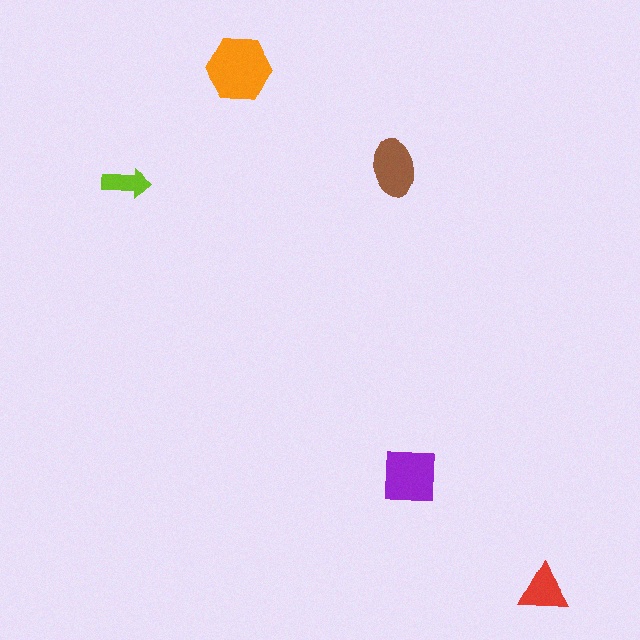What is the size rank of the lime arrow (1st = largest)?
5th.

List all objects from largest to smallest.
The orange hexagon, the purple square, the brown ellipse, the red triangle, the lime arrow.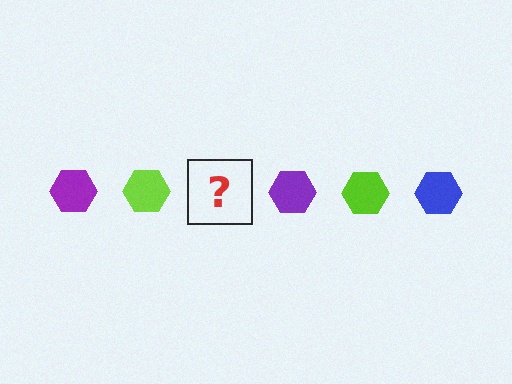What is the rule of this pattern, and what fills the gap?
The rule is that the pattern cycles through purple, lime, blue hexagons. The gap should be filled with a blue hexagon.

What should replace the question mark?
The question mark should be replaced with a blue hexagon.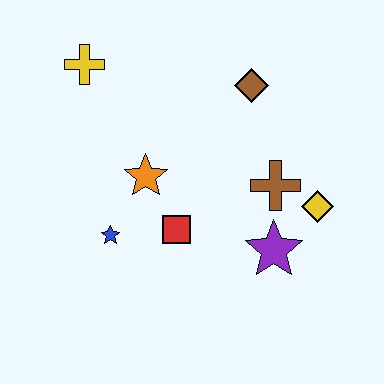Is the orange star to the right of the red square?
No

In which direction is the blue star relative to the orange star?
The blue star is below the orange star.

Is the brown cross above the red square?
Yes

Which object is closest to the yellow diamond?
The brown cross is closest to the yellow diamond.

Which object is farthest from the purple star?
The yellow cross is farthest from the purple star.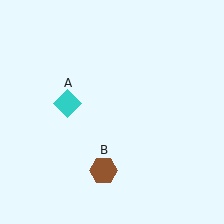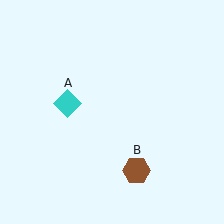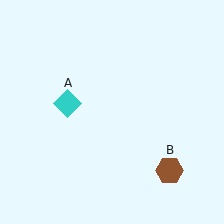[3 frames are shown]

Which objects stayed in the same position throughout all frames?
Cyan diamond (object A) remained stationary.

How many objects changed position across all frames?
1 object changed position: brown hexagon (object B).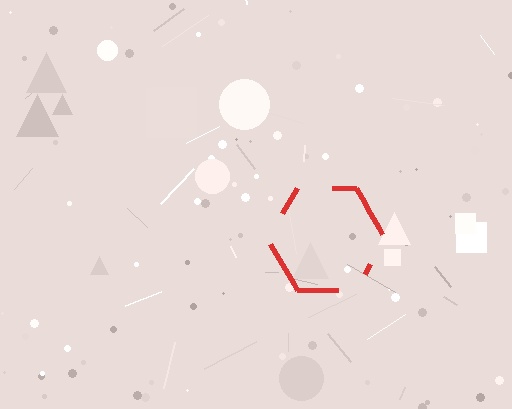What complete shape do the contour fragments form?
The contour fragments form a hexagon.